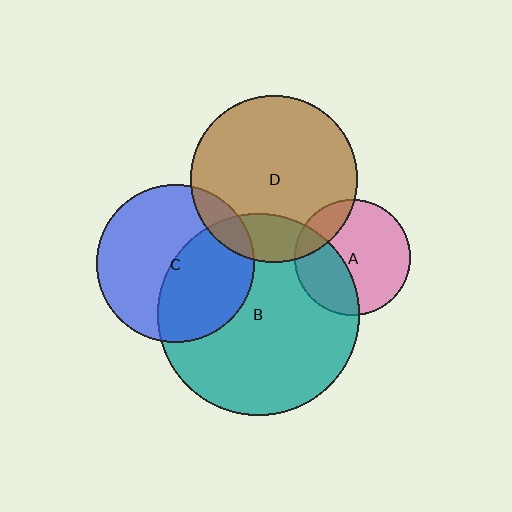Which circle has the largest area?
Circle B (teal).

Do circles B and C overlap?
Yes.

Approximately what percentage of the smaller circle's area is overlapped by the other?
Approximately 45%.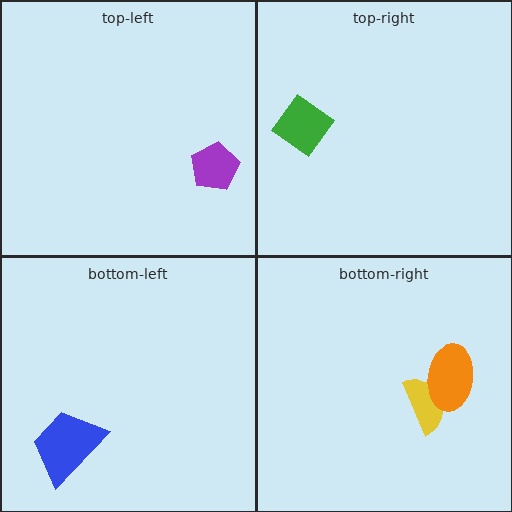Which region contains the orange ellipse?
The bottom-right region.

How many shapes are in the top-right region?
1.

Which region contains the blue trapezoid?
The bottom-left region.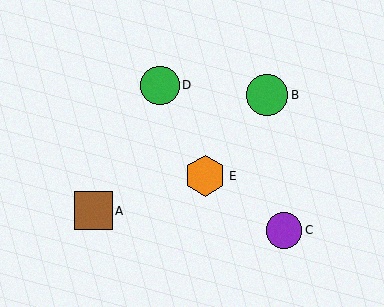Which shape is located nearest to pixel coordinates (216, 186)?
The orange hexagon (labeled E) at (205, 176) is nearest to that location.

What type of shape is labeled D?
Shape D is a green circle.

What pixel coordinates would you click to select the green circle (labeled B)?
Click at (267, 95) to select the green circle B.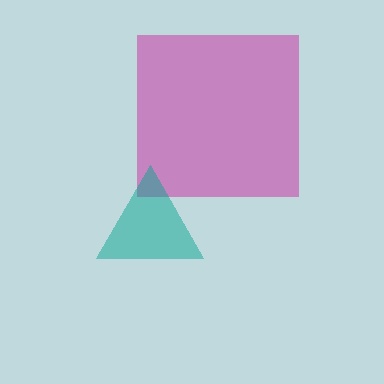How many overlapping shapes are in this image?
There are 2 overlapping shapes in the image.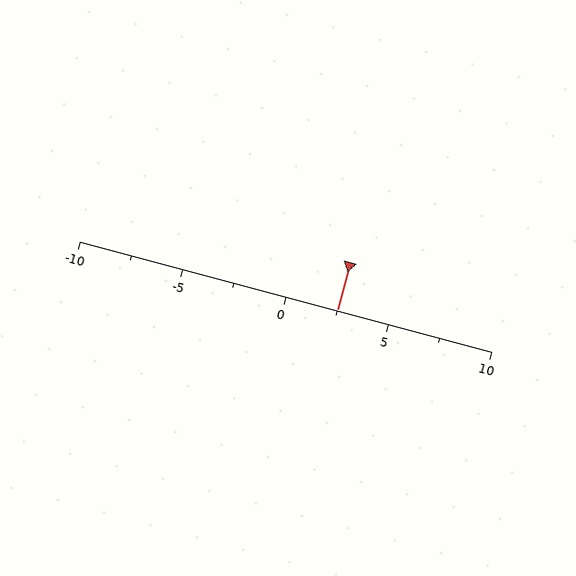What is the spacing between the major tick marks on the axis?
The major ticks are spaced 5 apart.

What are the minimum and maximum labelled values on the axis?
The axis runs from -10 to 10.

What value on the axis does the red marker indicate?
The marker indicates approximately 2.5.